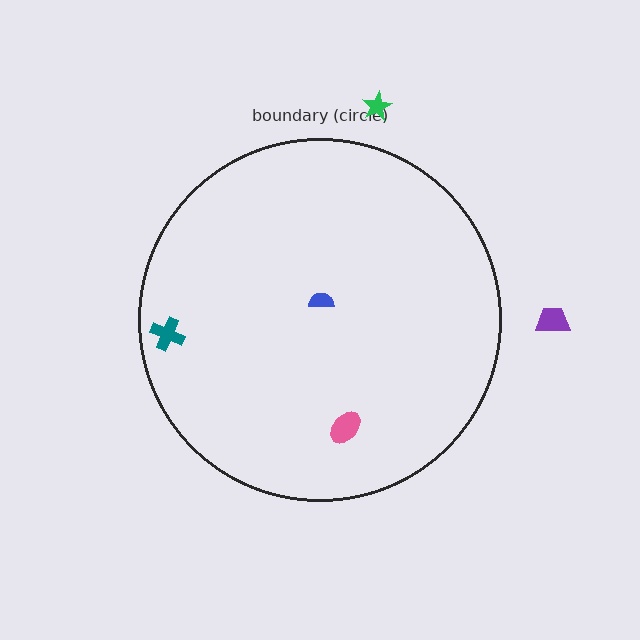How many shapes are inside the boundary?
3 inside, 2 outside.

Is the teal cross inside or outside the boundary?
Inside.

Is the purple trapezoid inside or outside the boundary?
Outside.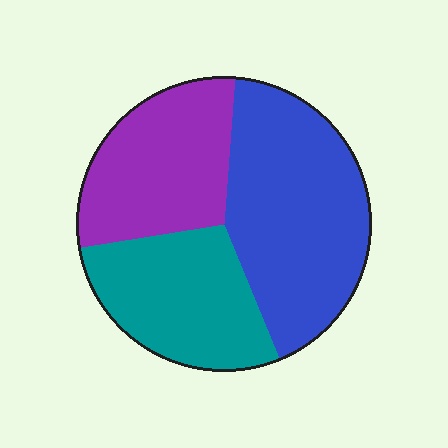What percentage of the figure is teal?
Teal takes up between a sixth and a third of the figure.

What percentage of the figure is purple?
Purple takes up about one quarter (1/4) of the figure.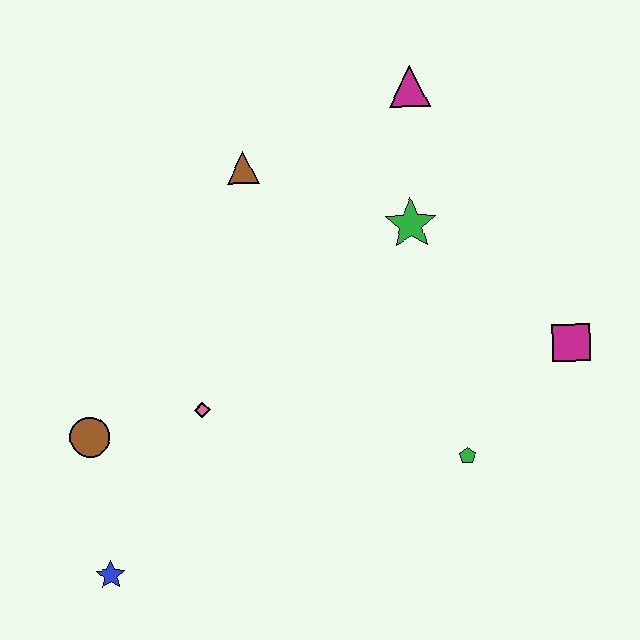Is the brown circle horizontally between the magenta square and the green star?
No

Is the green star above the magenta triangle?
No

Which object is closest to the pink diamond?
The brown circle is closest to the pink diamond.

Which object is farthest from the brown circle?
The magenta square is farthest from the brown circle.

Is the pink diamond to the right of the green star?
No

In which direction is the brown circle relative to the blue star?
The brown circle is above the blue star.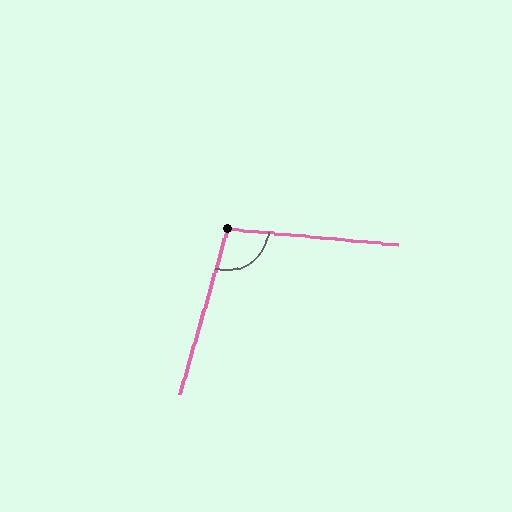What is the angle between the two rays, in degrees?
Approximately 101 degrees.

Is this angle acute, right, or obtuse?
It is obtuse.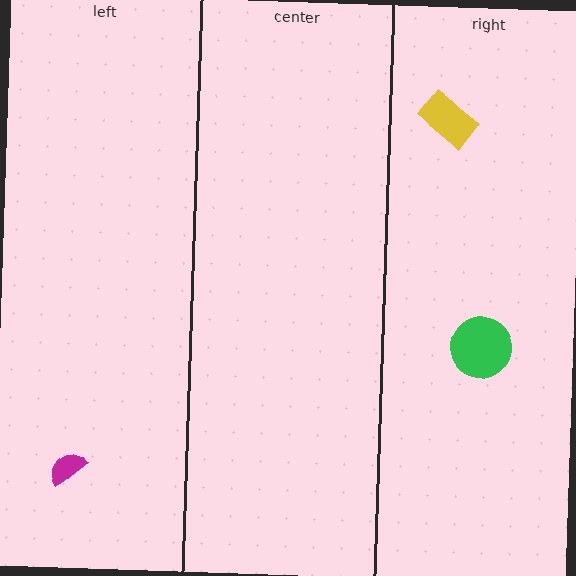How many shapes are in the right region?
2.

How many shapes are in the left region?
1.